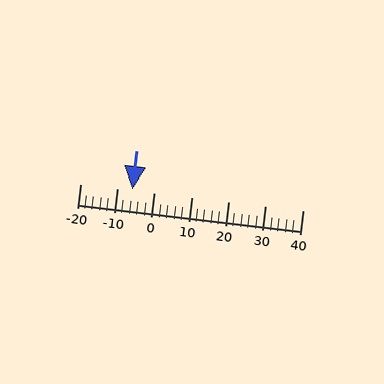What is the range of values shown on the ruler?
The ruler shows values from -20 to 40.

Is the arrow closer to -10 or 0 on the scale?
The arrow is closer to -10.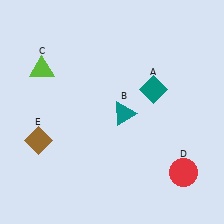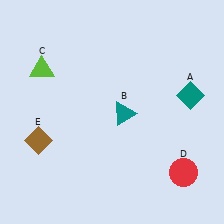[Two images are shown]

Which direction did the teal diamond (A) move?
The teal diamond (A) moved right.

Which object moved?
The teal diamond (A) moved right.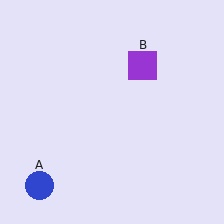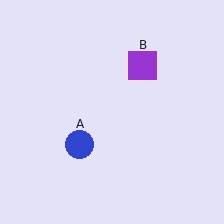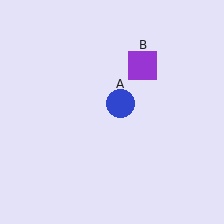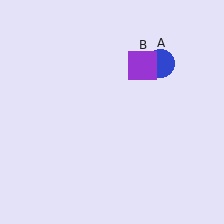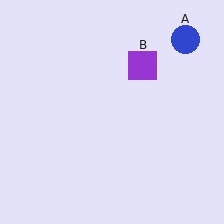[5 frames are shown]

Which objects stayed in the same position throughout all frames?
Purple square (object B) remained stationary.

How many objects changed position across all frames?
1 object changed position: blue circle (object A).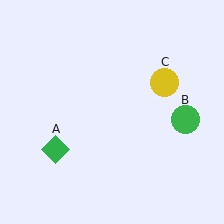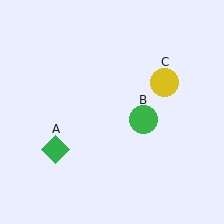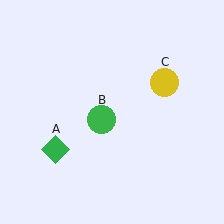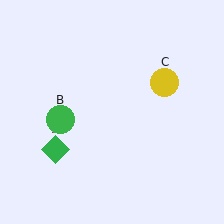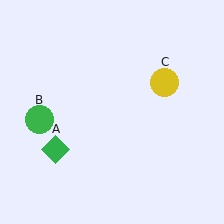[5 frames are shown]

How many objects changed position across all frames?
1 object changed position: green circle (object B).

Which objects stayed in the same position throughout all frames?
Green diamond (object A) and yellow circle (object C) remained stationary.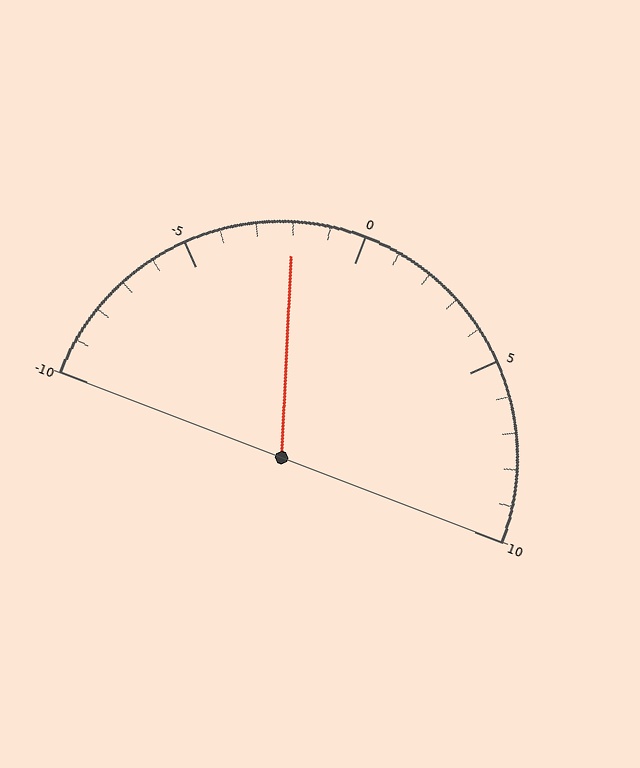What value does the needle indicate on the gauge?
The needle indicates approximately -2.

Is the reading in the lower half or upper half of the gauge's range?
The reading is in the lower half of the range (-10 to 10).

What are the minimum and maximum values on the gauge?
The gauge ranges from -10 to 10.